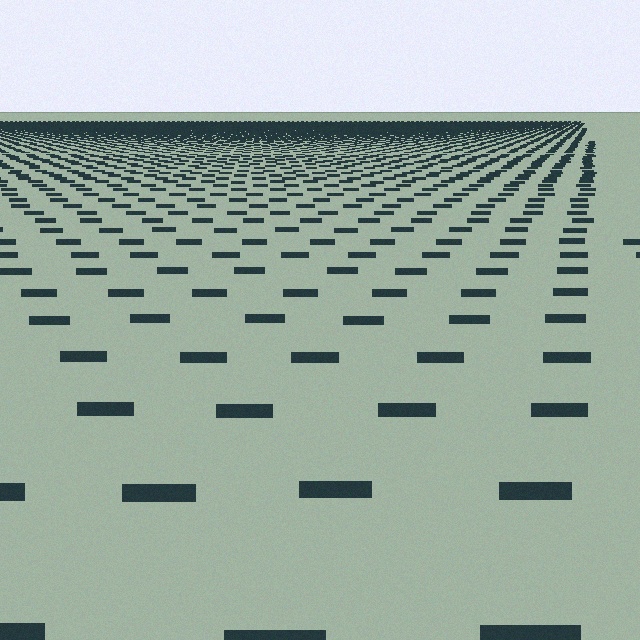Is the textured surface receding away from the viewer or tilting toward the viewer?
The surface is receding away from the viewer. Texture elements get smaller and denser toward the top.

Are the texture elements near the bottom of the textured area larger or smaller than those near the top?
Larger. Near the bottom, elements are closer to the viewer and appear at a bigger on-screen size.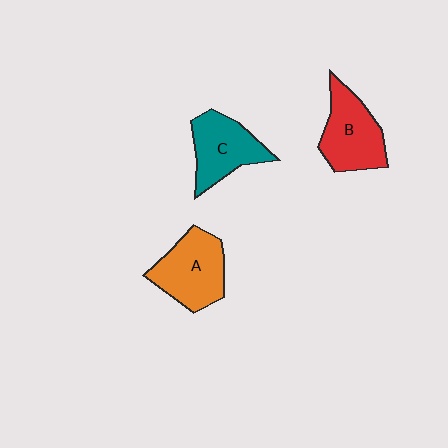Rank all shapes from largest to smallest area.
From largest to smallest: A (orange), B (red), C (teal).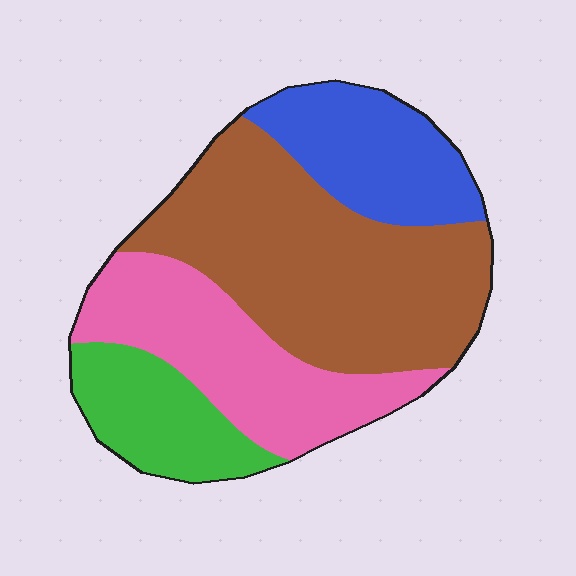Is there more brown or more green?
Brown.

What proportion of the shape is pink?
Pink covers 25% of the shape.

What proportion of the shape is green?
Green covers roughly 15% of the shape.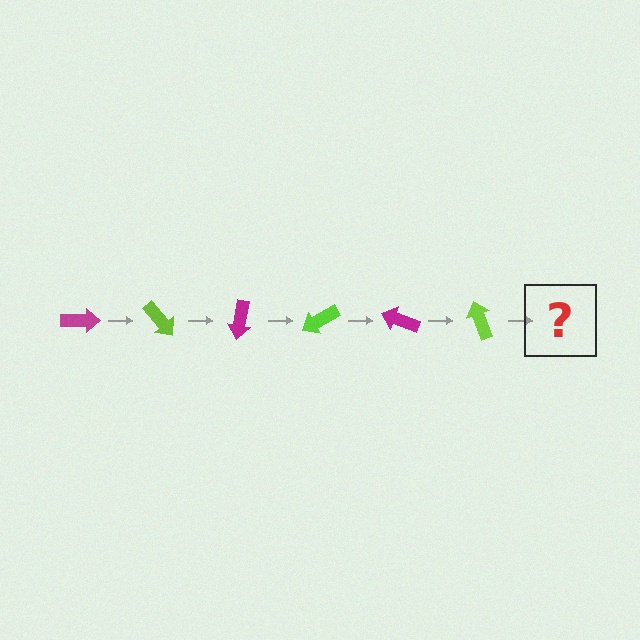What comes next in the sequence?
The next element should be a magenta arrow, rotated 300 degrees from the start.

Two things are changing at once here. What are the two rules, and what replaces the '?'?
The two rules are that it rotates 50 degrees each step and the color cycles through magenta and lime. The '?' should be a magenta arrow, rotated 300 degrees from the start.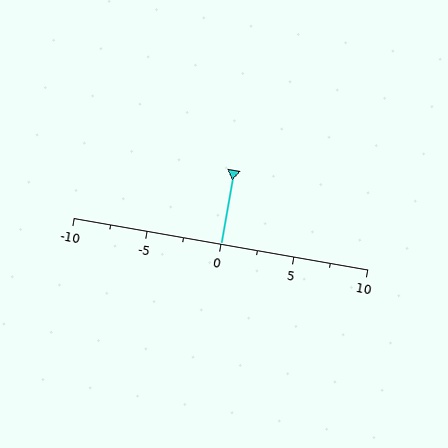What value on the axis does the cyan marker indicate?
The marker indicates approximately 0.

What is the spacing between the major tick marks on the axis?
The major ticks are spaced 5 apart.